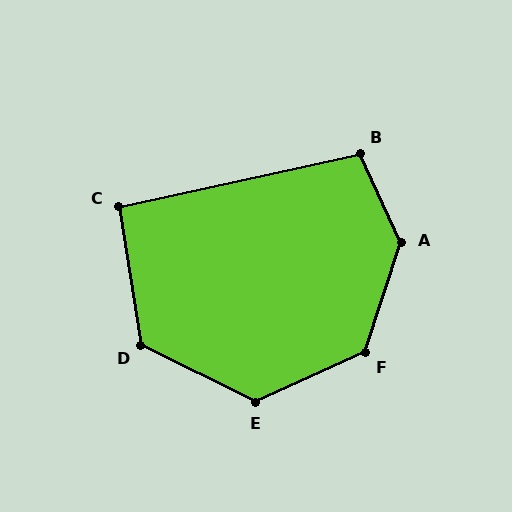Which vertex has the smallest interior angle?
C, at approximately 93 degrees.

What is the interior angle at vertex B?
Approximately 102 degrees (obtuse).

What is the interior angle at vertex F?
Approximately 132 degrees (obtuse).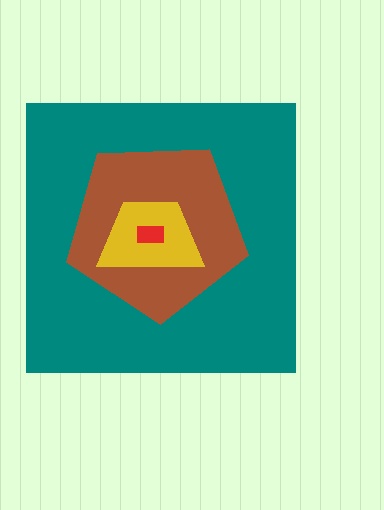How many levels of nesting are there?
4.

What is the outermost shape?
The teal square.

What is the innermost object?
The red rectangle.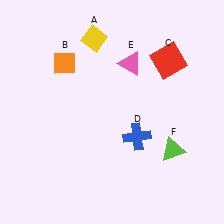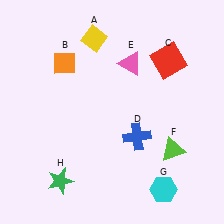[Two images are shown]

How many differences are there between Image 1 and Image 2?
There are 2 differences between the two images.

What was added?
A cyan hexagon (G), a green star (H) were added in Image 2.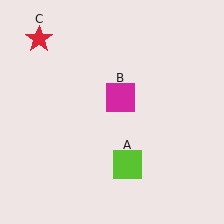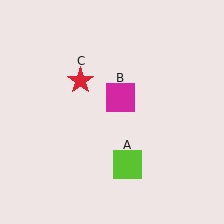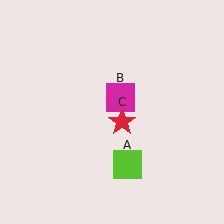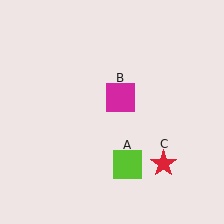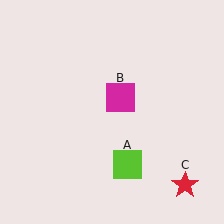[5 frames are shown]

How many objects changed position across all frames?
1 object changed position: red star (object C).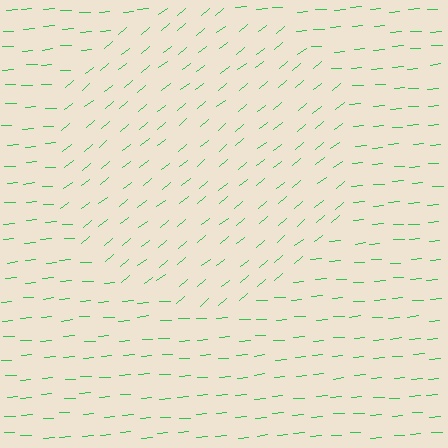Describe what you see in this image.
The image is filled with small green line segments. A circle region in the image has lines oriented differently from the surrounding lines, creating a visible texture boundary.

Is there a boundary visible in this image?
Yes, there is a texture boundary formed by a change in line orientation.